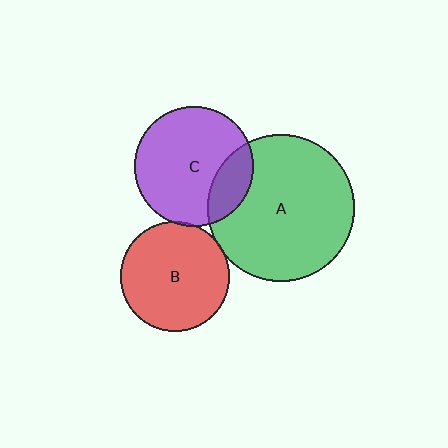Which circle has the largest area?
Circle A (green).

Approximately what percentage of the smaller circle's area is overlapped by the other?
Approximately 20%.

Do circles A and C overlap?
Yes.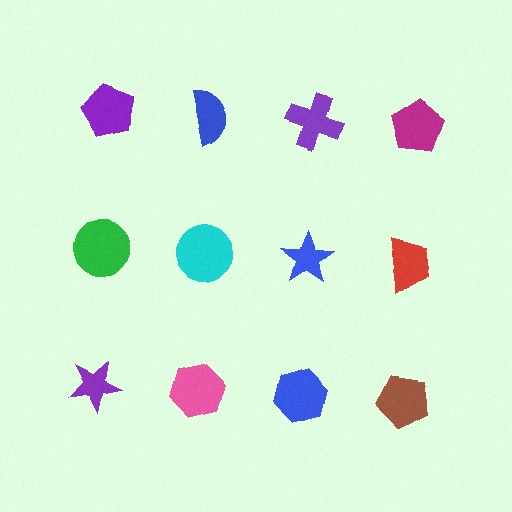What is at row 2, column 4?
A red trapezoid.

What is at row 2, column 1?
A green circle.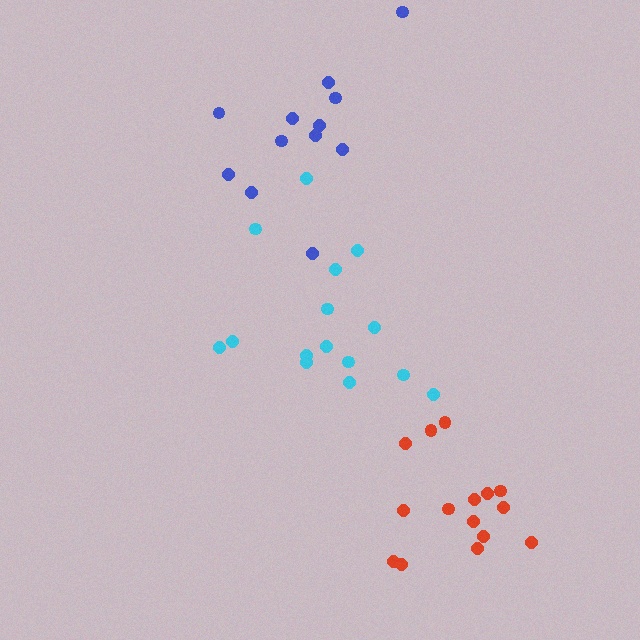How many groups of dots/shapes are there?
There are 3 groups.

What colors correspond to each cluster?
The clusters are colored: cyan, blue, red.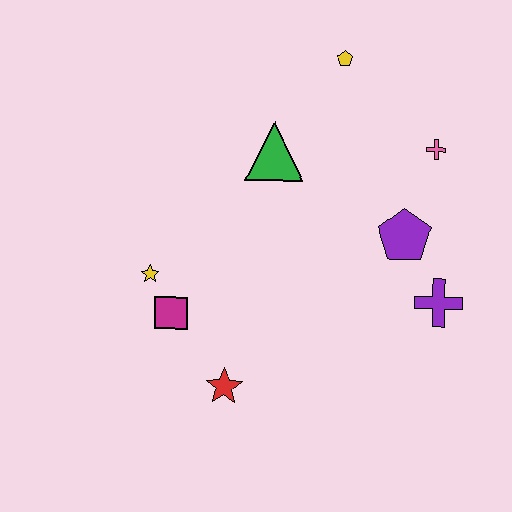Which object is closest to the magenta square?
The yellow star is closest to the magenta square.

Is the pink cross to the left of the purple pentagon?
No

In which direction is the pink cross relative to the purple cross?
The pink cross is above the purple cross.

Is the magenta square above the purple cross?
No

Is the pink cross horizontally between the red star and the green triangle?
No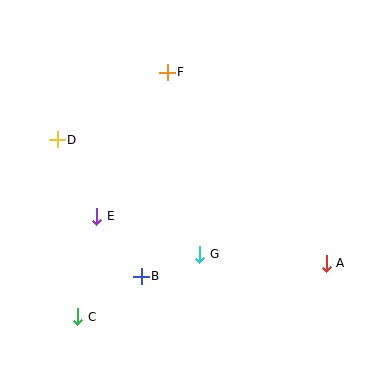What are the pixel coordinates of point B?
Point B is at (141, 276).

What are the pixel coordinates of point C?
Point C is at (78, 317).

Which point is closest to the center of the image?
Point G at (200, 254) is closest to the center.